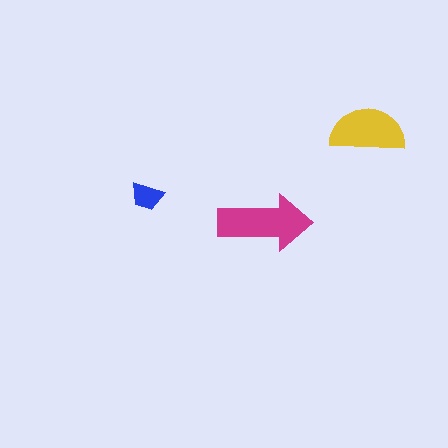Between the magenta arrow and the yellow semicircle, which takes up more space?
The magenta arrow.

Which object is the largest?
The magenta arrow.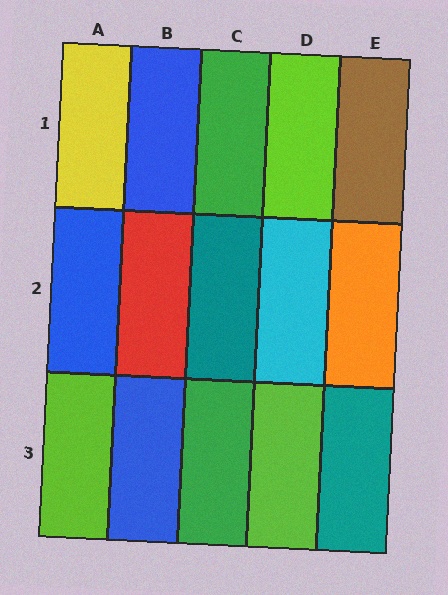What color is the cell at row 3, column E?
Teal.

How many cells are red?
1 cell is red.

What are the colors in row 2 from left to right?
Blue, red, teal, cyan, orange.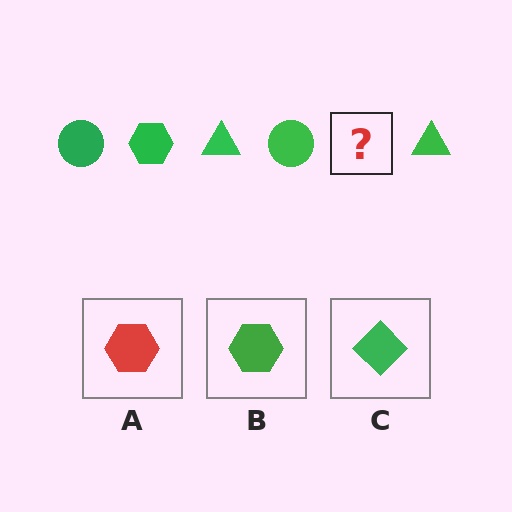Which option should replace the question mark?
Option B.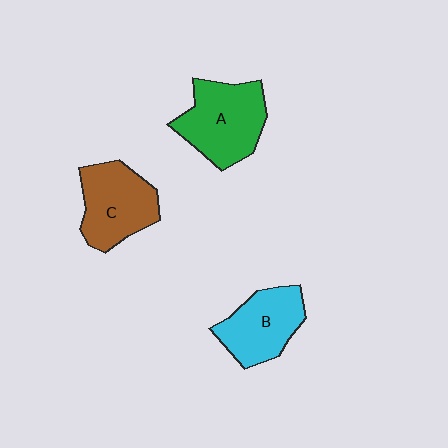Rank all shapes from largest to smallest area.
From largest to smallest: A (green), C (brown), B (cyan).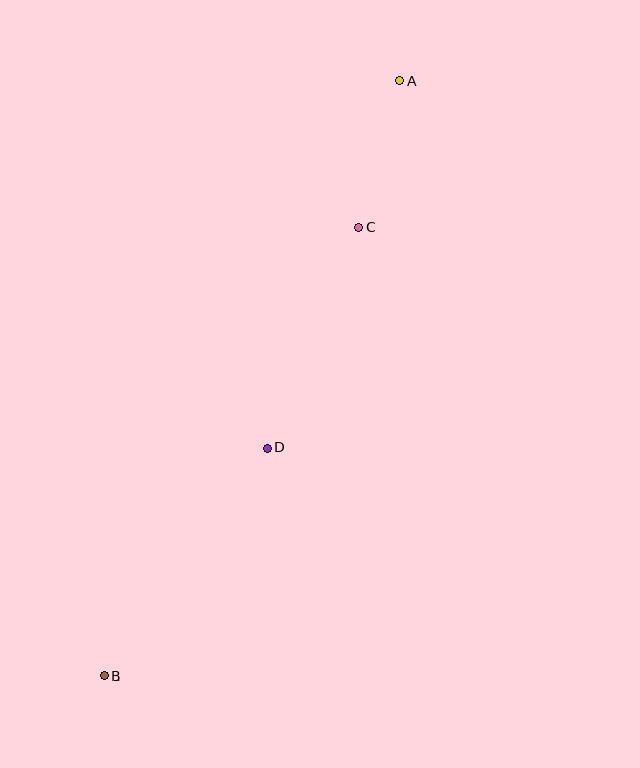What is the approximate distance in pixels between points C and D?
The distance between C and D is approximately 238 pixels.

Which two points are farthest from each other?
Points A and B are farthest from each other.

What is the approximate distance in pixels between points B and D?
The distance between B and D is approximately 280 pixels.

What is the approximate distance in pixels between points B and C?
The distance between B and C is approximately 515 pixels.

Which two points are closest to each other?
Points A and C are closest to each other.